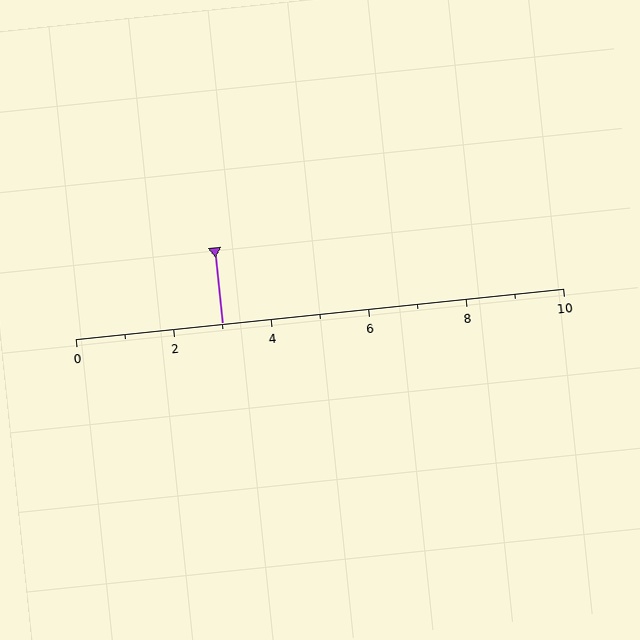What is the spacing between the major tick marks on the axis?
The major ticks are spaced 2 apart.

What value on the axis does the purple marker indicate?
The marker indicates approximately 3.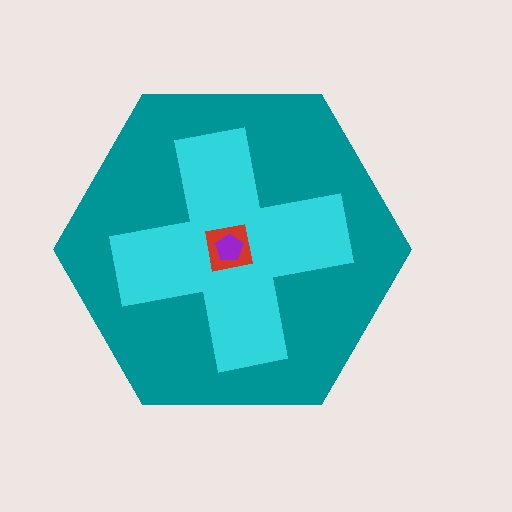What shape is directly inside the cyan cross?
The red square.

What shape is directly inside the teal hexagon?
The cyan cross.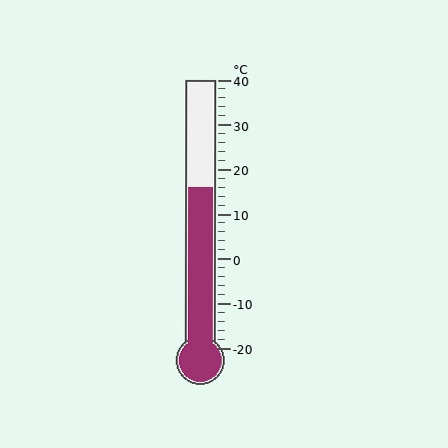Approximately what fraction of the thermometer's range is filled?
The thermometer is filled to approximately 60% of its range.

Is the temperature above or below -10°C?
The temperature is above -10°C.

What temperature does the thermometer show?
The thermometer shows approximately 16°C.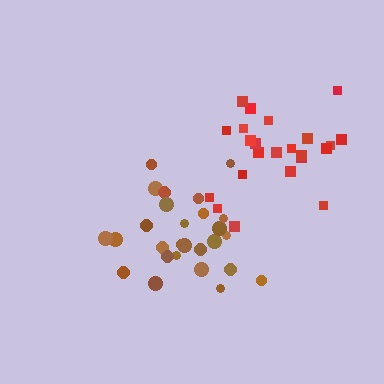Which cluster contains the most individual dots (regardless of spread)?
Brown (28).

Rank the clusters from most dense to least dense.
brown, red.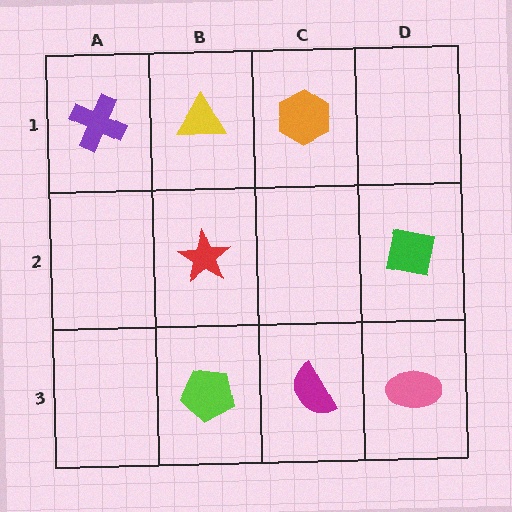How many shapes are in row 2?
2 shapes.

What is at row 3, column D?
A pink ellipse.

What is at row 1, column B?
A yellow triangle.